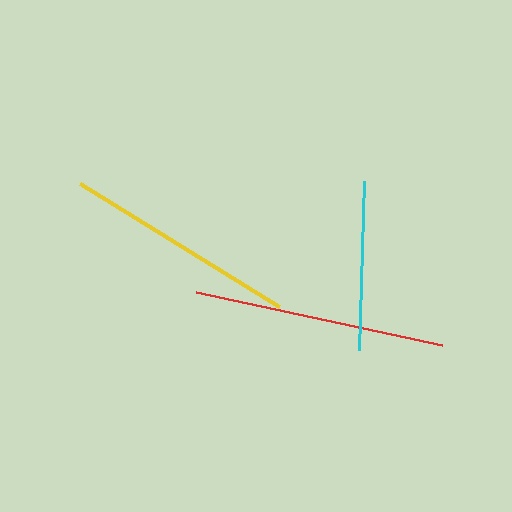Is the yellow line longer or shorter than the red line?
The red line is longer than the yellow line.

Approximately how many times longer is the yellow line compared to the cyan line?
The yellow line is approximately 1.4 times the length of the cyan line.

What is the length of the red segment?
The red segment is approximately 251 pixels long.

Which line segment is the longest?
The red line is the longest at approximately 251 pixels.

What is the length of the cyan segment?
The cyan segment is approximately 169 pixels long.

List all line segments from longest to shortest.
From longest to shortest: red, yellow, cyan.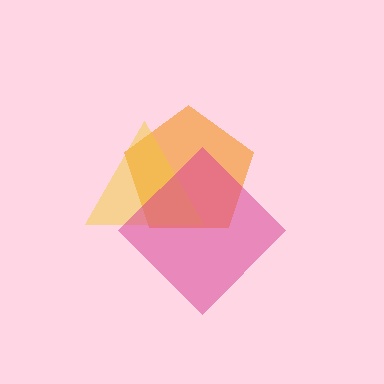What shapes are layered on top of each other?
The layered shapes are: an orange pentagon, a yellow triangle, a magenta diamond.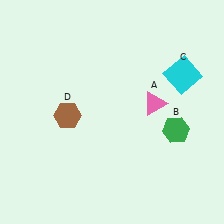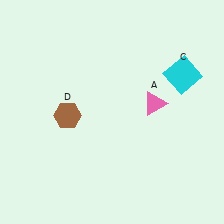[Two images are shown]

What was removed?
The green hexagon (B) was removed in Image 2.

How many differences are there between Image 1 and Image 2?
There is 1 difference between the two images.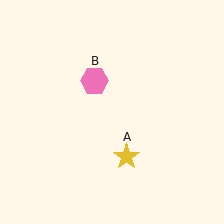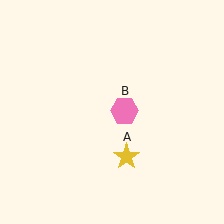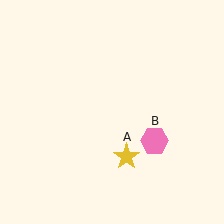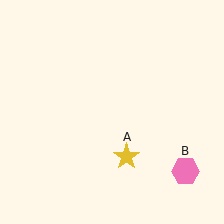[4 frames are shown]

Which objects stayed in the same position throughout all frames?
Yellow star (object A) remained stationary.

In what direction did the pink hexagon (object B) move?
The pink hexagon (object B) moved down and to the right.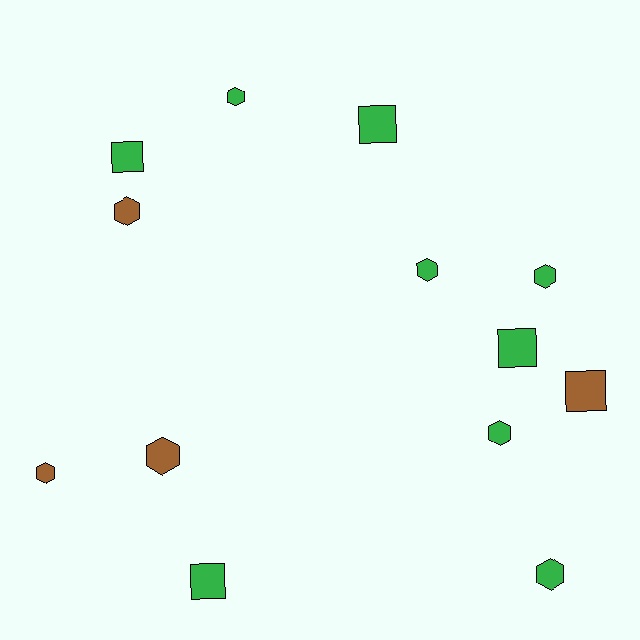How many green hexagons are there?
There are 5 green hexagons.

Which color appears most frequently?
Green, with 9 objects.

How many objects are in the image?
There are 13 objects.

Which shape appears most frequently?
Hexagon, with 8 objects.